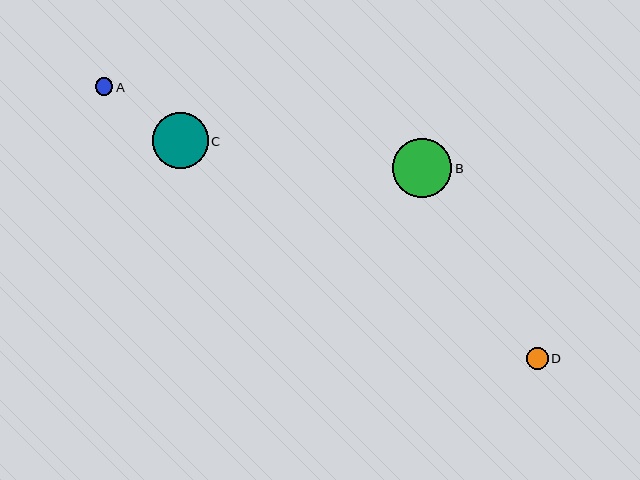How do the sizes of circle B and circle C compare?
Circle B and circle C are approximately the same size.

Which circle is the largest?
Circle B is the largest with a size of approximately 59 pixels.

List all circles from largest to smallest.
From largest to smallest: B, C, D, A.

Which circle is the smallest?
Circle A is the smallest with a size of approximately 18 pixels.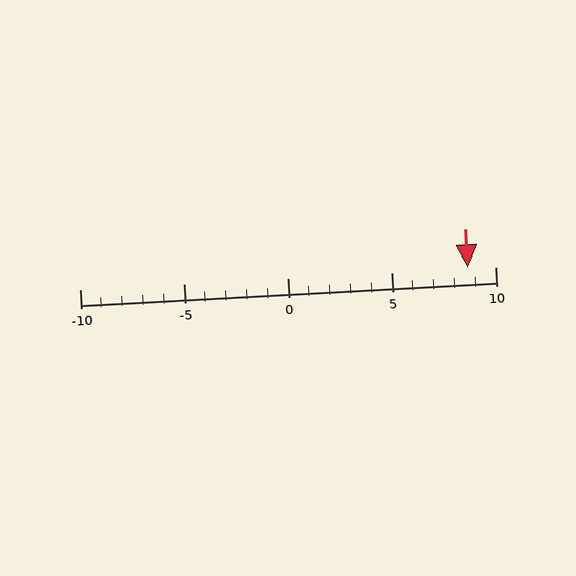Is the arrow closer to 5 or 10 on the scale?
The arrow is closer to 10.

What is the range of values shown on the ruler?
The ruler shows values from -10 to 10.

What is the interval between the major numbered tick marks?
The major tick marks are spaced 5 units apart.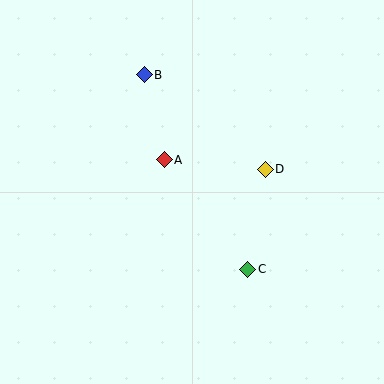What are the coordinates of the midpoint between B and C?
The midpoint between B and C is at (196, 172).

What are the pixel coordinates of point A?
Point A is at (164, 160).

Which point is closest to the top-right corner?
Point D is closest to the top-right corner.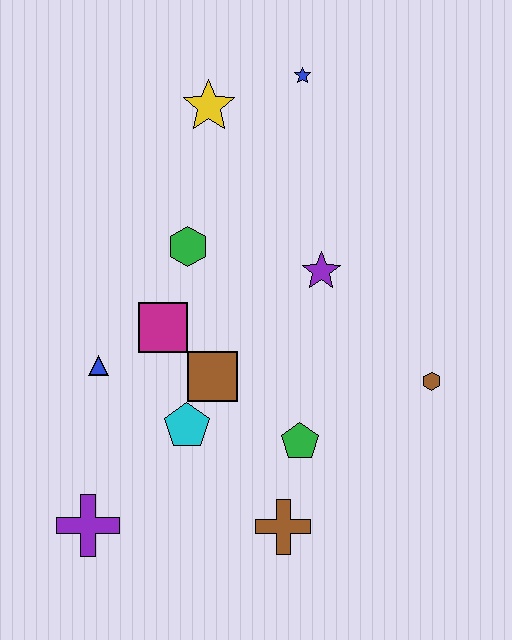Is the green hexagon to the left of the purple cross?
No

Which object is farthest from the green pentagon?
The blue star is farthest from the green pentagon.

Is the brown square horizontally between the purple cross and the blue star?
Yes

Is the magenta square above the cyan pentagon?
Yes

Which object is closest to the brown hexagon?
The green pentagon is closest to the brown hexagon.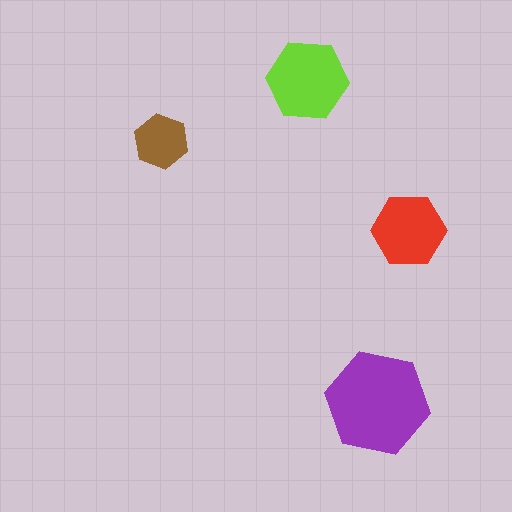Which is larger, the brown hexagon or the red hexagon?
The red one.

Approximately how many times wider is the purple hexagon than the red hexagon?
About 1.5 times wider.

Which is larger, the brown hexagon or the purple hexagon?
The purple one.